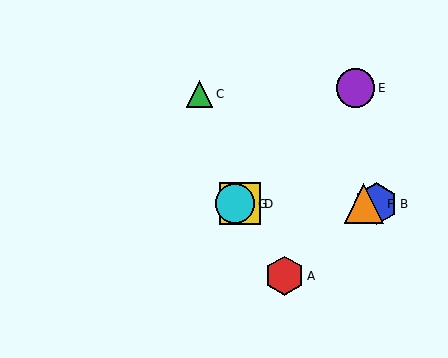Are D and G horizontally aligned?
Yes, both are at y≈204.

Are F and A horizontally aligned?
No, F is at y≈204 and A is at y≈276.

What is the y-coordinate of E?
Object E is at y≈88.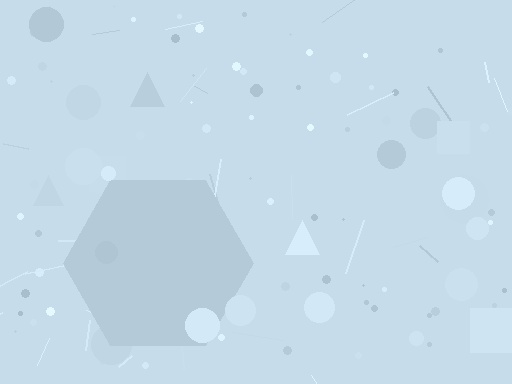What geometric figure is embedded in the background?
A hexagon is embedded in the background.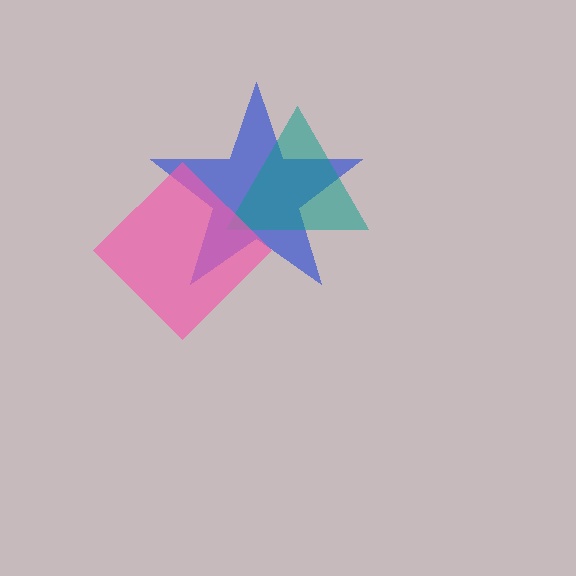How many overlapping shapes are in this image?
There are 3 overlapping shapes in the image.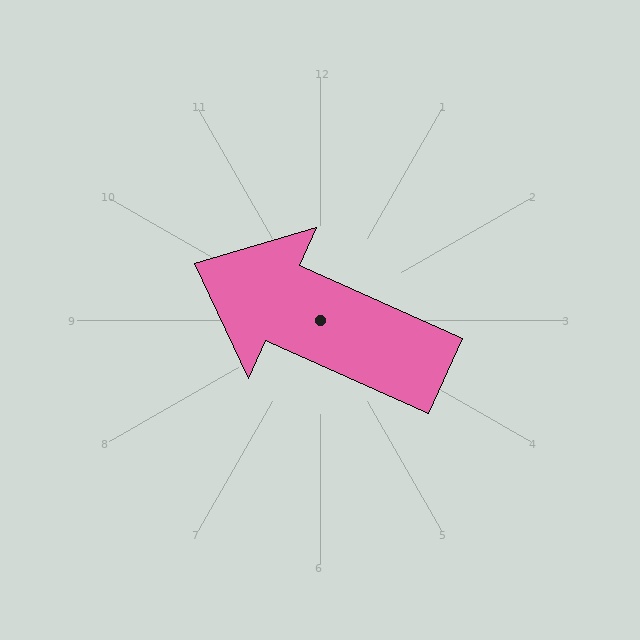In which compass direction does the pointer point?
Northwest.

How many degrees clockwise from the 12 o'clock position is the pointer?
Approximately 294 degrees.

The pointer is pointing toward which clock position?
Roughly 10 o'clock.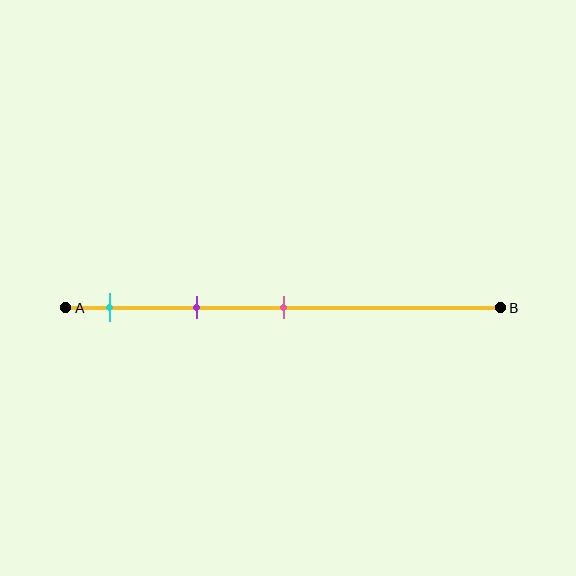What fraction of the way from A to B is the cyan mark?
The cyan mark is approximately 10% (0.1) of the way from A to B.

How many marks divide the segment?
There are 3 marks dividing the segment.